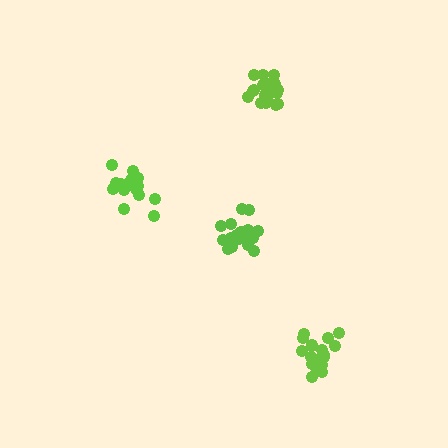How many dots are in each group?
Group 1: 19 dots, Group 2: 21 dots, Group 3: 16 dots, Group 4: 20 dots (76 total).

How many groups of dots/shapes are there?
There are 4 groups.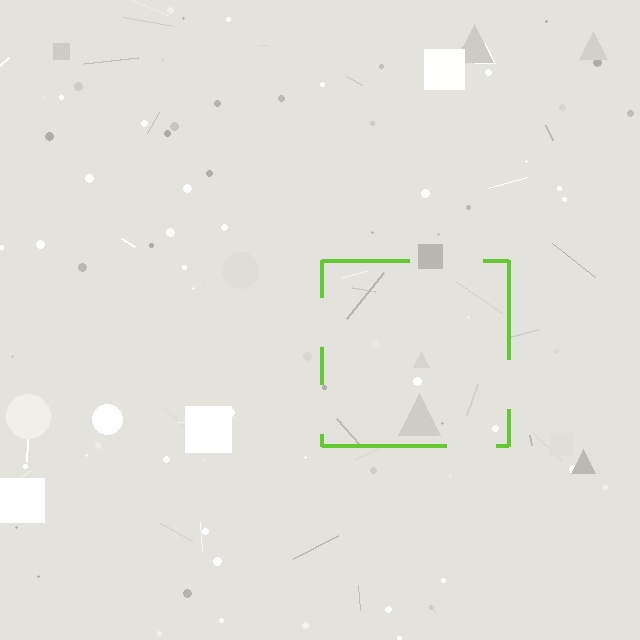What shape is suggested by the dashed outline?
The dashed outline suggests a square.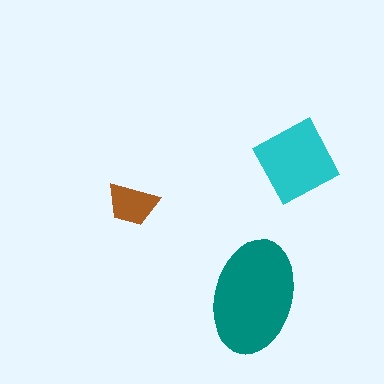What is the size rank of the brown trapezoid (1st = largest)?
3rd.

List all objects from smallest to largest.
The brown trapezoid, the cyan diamond, the teal ellipse.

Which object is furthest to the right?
The cyan diamond is rightmost.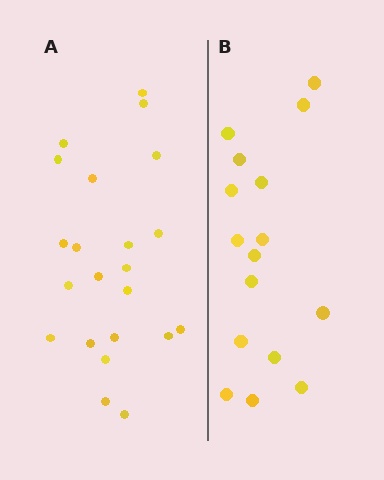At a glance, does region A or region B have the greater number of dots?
Region A (the left region) has more dots.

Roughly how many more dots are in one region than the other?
Region A has about 6 more dots than region B.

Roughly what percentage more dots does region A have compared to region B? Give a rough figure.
About 40% more.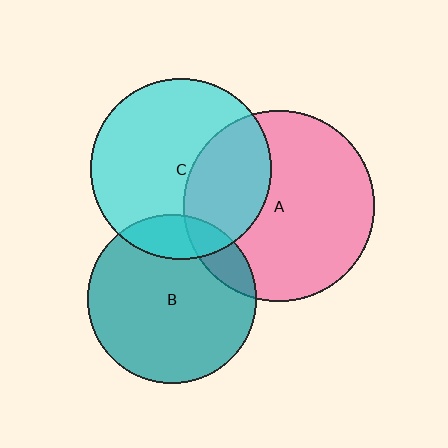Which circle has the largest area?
Circle A (pink).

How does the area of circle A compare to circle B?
Approximately 1.3 times.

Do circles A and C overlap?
Yes.